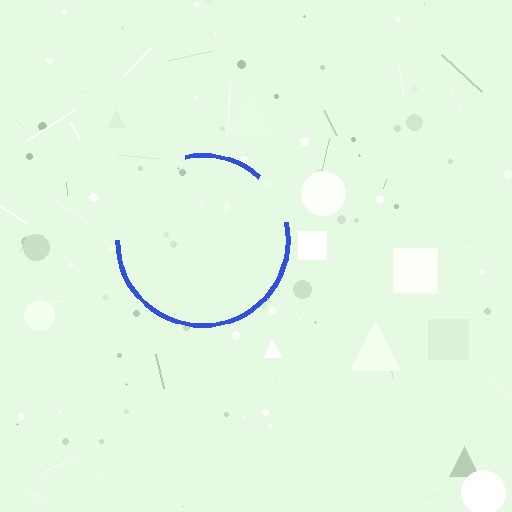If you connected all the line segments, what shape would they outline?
They would outline a circle.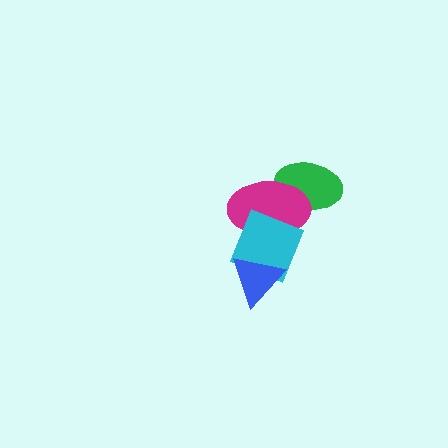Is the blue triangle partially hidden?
No, no other shape covers it.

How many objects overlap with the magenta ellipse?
2 objects overlap with the magenta ellipse.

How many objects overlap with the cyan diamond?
2 objects overlap with the cyan diamond.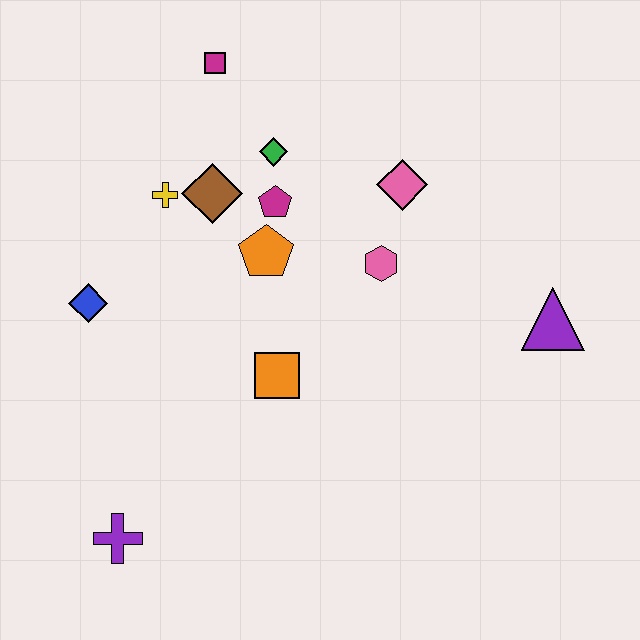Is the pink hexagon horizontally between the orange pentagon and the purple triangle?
Yes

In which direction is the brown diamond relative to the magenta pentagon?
The brown diamond is to the left of the magenta pentagon.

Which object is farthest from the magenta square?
The purple cross is farthest from the magenta square.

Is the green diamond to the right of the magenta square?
Yes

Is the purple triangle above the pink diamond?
No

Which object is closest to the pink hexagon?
The pink diamond is closest to the pink hexagon.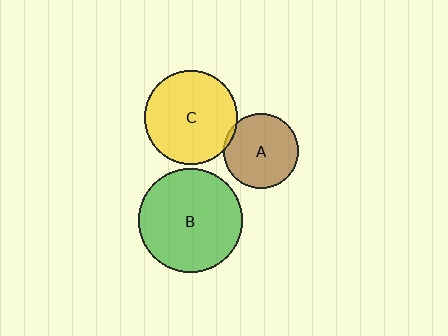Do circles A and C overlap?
Yes.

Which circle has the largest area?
Circle B (green).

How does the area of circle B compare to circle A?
Approximately 1.9 times.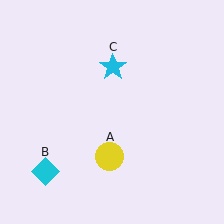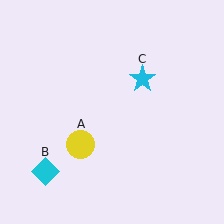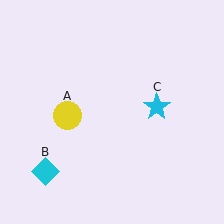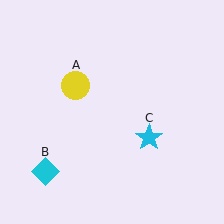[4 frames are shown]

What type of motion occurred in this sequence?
The yellow circle (object A), cyan star (object C) rotated clockwise around the center of the scene.